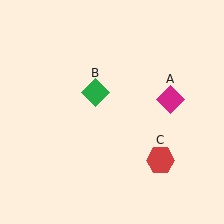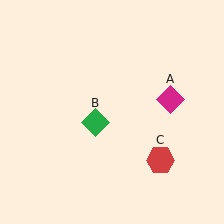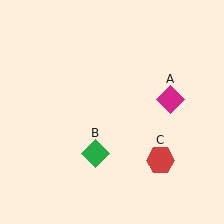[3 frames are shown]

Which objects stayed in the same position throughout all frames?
Magenta diamond (object A) and red hexagon (object C) remained stationary.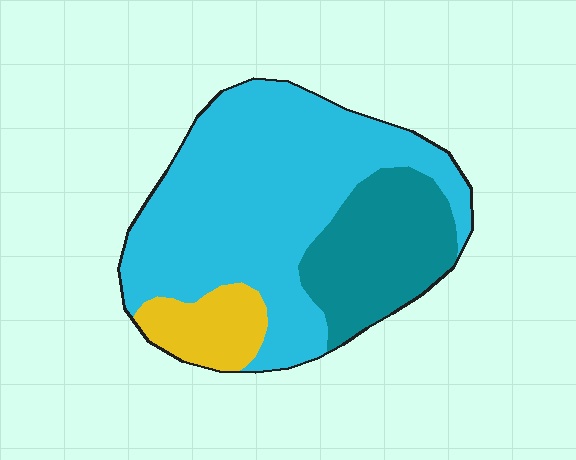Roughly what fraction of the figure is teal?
Teal covers 25% of the figure.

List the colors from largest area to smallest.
From largest to smallest: cyan, teal, yellow.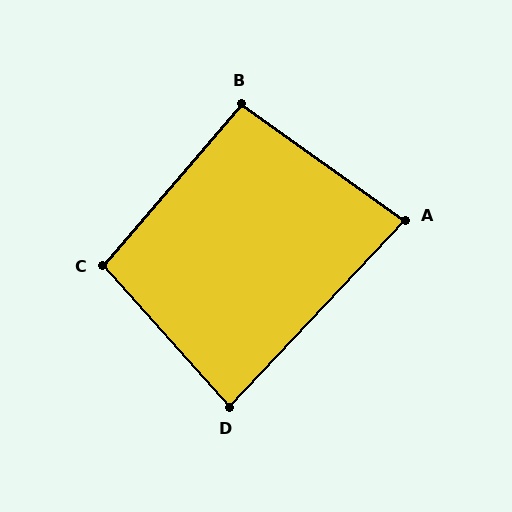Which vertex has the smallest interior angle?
A, at approximately 82 degrees.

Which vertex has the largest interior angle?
C, at approximately 98 degrees.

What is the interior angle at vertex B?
Approximately 95 degrees (approximately right).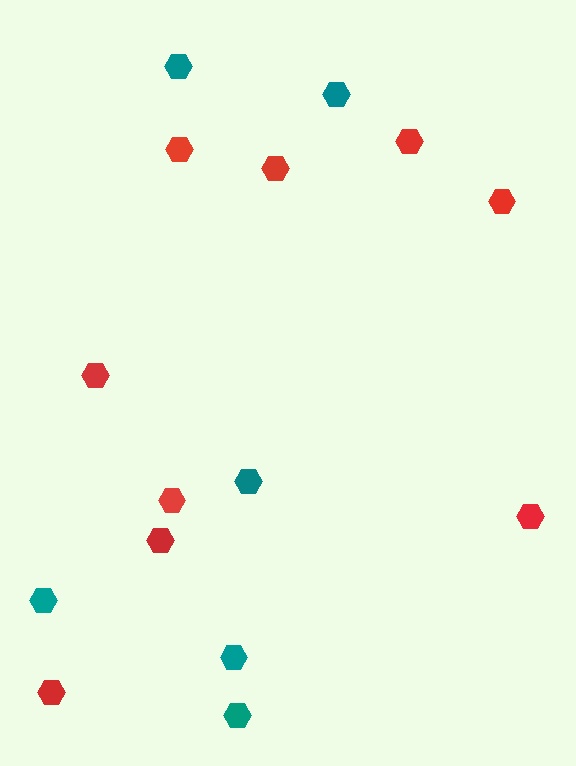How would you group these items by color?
There are 2 groups: one group of red hexagons (9) and one group of teal hexagons (6).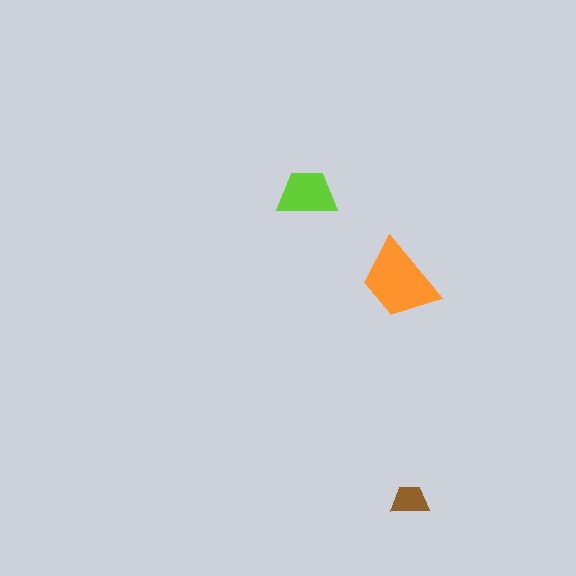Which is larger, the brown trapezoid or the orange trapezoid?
The orange one.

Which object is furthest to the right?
The brown trapezoid is rightmost.